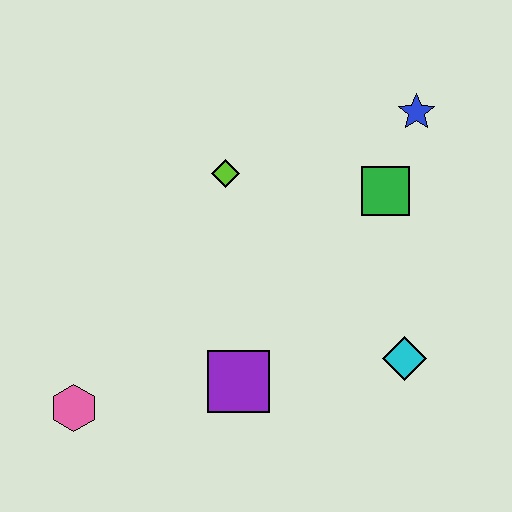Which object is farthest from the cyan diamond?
The pink hexagon is farthest from the cyan diamond.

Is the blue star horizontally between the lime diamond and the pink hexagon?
No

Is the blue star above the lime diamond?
Yes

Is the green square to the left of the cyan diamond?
Yes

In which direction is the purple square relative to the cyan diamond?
The purple square is to the left of the cyan diamond.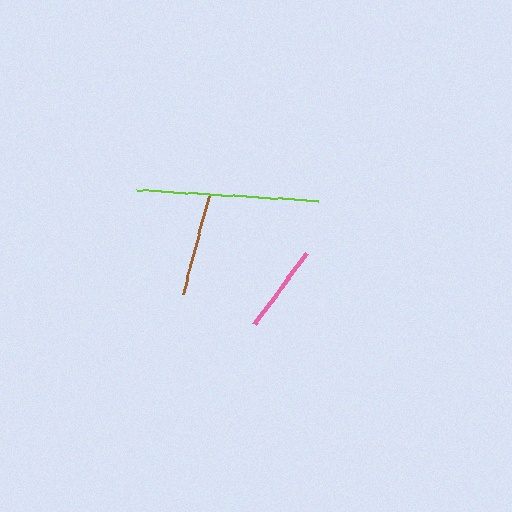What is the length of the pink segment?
The pink segment is approximately 89 pixels long.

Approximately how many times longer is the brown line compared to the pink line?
The brown line is approximately 1.1 times the length of the pink line.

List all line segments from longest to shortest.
From longest to shortest: lime, brown, pink.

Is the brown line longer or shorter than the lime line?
The lime line is longer than the brown line.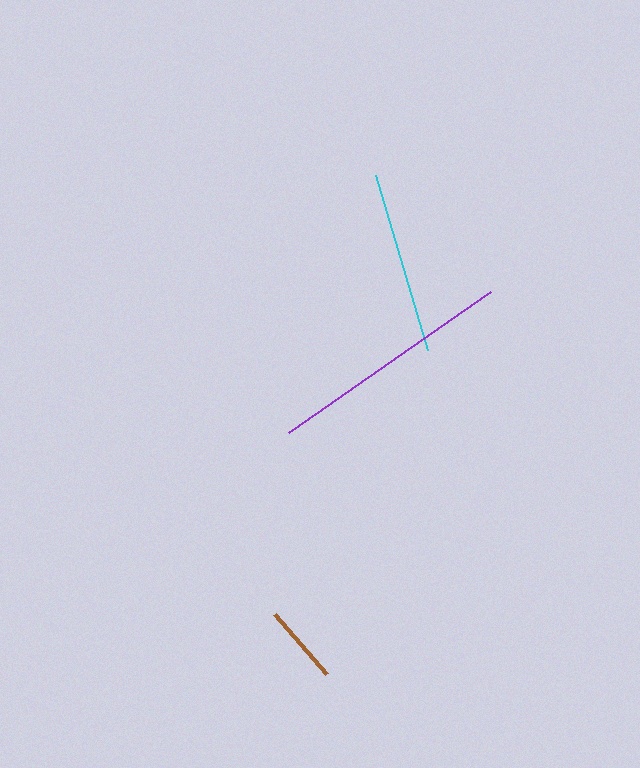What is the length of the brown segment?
The brown segment is approximately 79 pixels long.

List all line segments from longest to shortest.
From longest to shortest: purple, cyan, brown.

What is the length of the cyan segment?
The cyan segment is approximately 182 pixels long.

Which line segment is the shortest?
The brown line is the shortest at approximately 79 pixels.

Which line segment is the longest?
The purple line is the longest at approximately 247 pixels.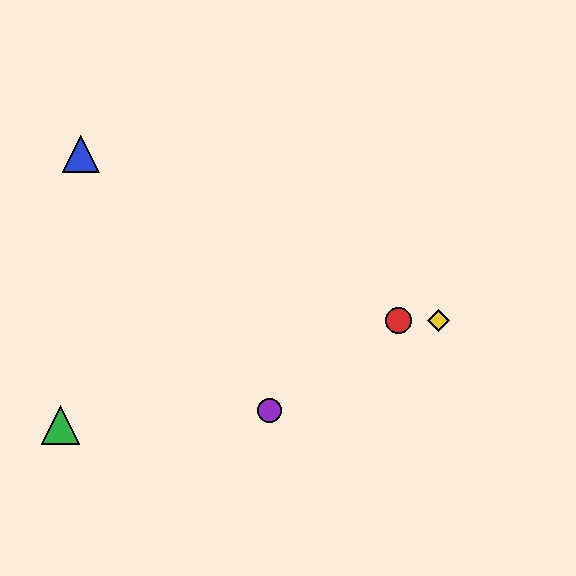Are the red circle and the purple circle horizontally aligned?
No, the red circle is at y≈321 and the purple circle is at y≈410.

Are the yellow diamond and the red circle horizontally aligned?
Yes, both are at y≈321.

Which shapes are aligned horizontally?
The red circle, the yellow diamond are aligned horizontally.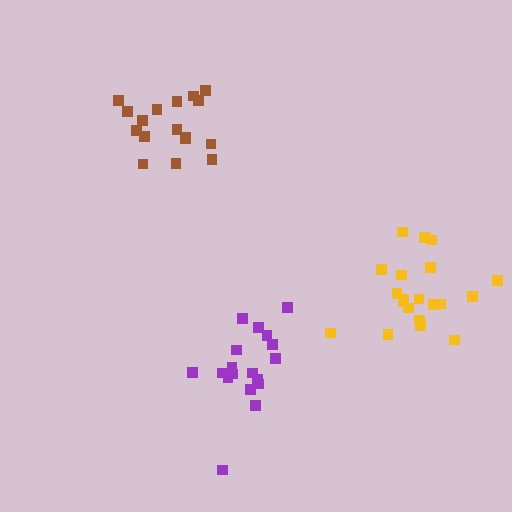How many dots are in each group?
Group 1: 18 dots, Group 2: 17 dots, Group 3: 20 dots (55 total).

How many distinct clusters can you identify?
There are 3 distinct clusters.